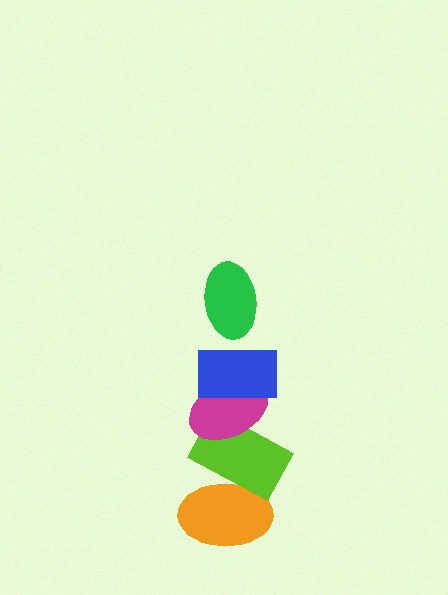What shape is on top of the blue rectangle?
The green ellipse is on top of the blue rectangle.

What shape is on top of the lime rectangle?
The magenta ellipse is on top of the lime rectangle.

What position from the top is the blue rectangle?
The blue rectangle is 2nd from the top.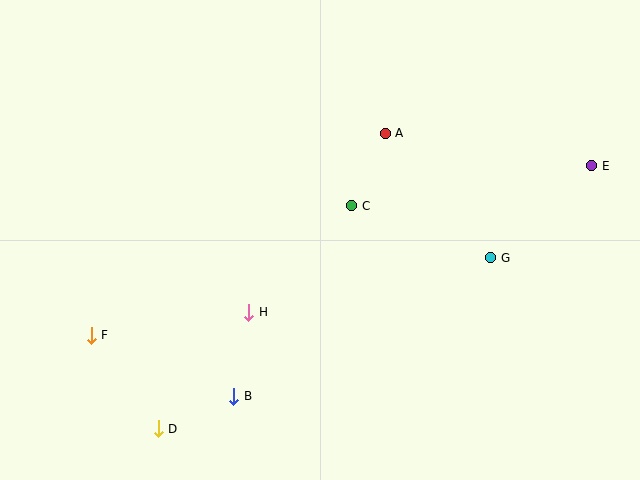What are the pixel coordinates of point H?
Point H is at (249, 312).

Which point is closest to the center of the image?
Point C at (352, 206) is closest to the center.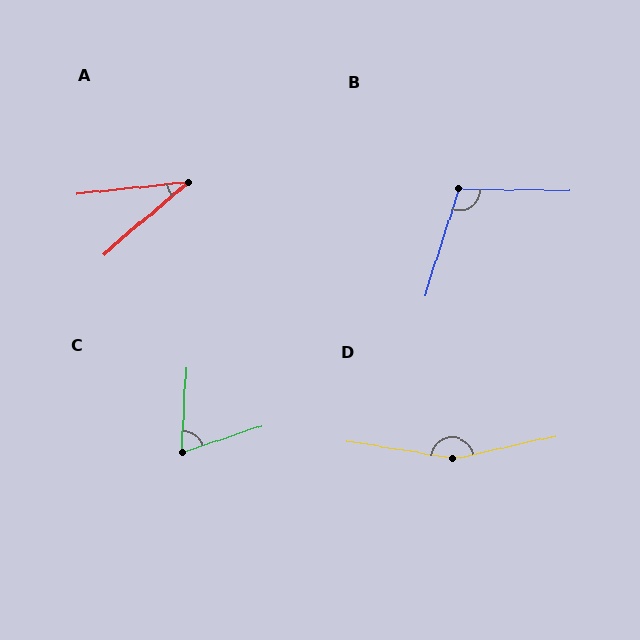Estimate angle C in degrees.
Approximately 69 degrees.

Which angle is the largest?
D, at approximately 158 degrees.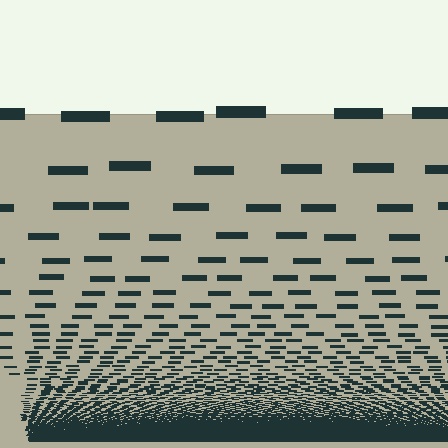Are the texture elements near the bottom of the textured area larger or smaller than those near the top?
Smaller. The gradient is inverted — elements near the bottom are smaller and denser.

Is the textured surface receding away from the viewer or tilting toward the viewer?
The surface appears to tilt toward the viewer. Texture elements get larger and sparser toward the top.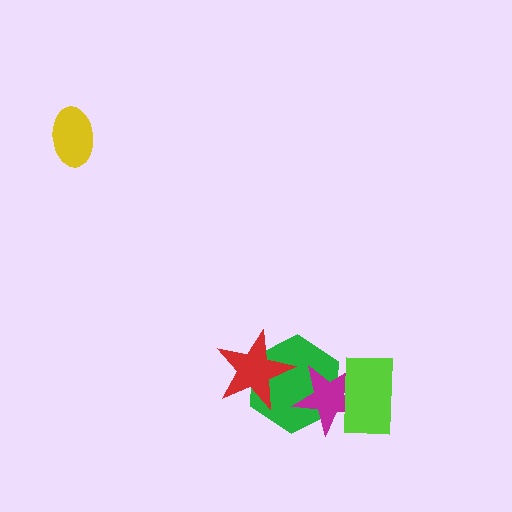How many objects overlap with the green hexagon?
3 objects overlap with the green hexagon.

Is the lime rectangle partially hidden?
No, no other shape covers it.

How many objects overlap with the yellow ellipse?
0 objects overlap with the yellow ellipse.